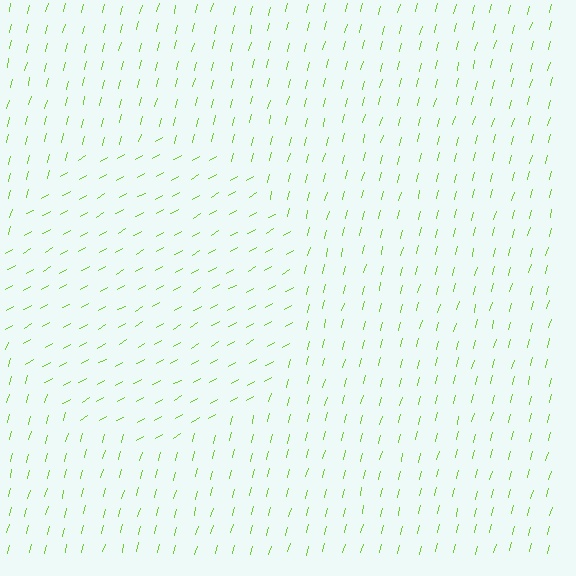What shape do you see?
I see a circle.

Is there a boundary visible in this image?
Yes, there is a texture boundary formed by a change in line orientation.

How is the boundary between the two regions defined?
The boundary is defined purely by a change in line orientation (approximately 45 degrees difference). All lines are the same color and thickness.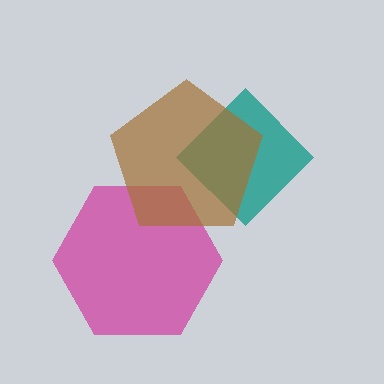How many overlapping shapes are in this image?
There are 3 overlapping shapes in the image.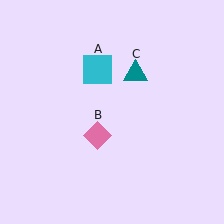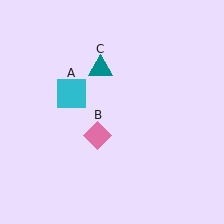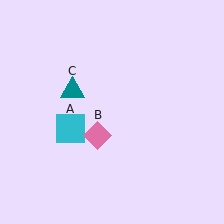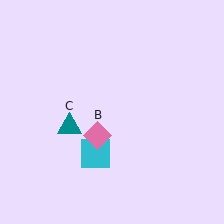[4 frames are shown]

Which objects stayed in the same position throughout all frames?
Pink diamond (object B) remained stationary.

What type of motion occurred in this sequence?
The cyan square (object A), teal triangle (object C) rotated counterclockwise around the center of the scene.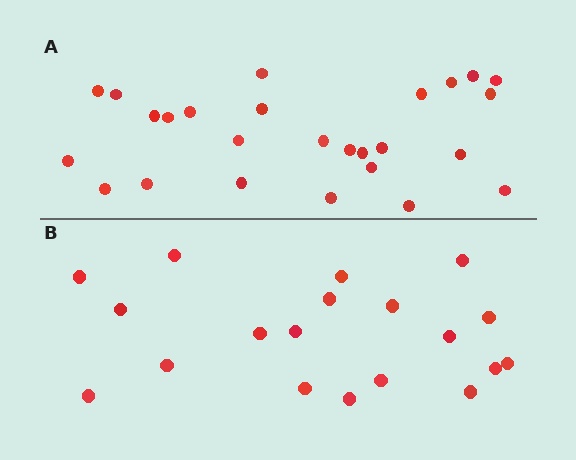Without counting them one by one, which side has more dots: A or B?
Region A (the top region) has more dots.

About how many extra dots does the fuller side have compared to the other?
Region A has roughly 8 or so more dots than region B.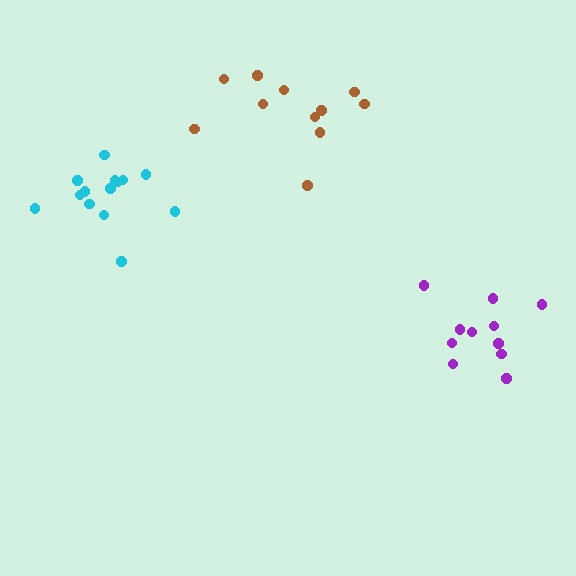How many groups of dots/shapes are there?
There are 3 groups.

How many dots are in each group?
Group 1: 11 dots, Group 2: 14 dots, Group 3: 11 dots (36 total).